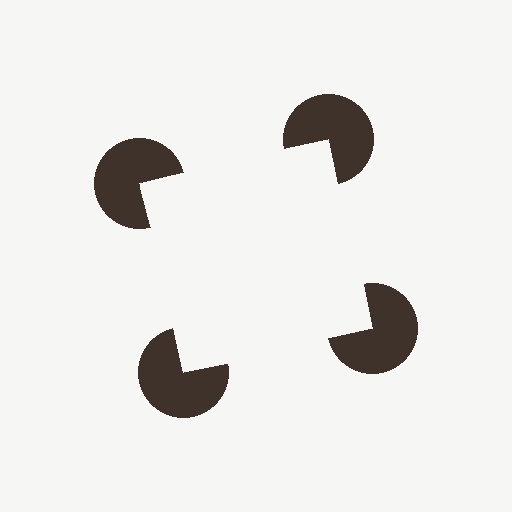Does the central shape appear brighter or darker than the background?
It typically appears slightly brighter than the background, even though no actual brightness change is drawn.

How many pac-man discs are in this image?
There are 4 — one at each vertex of the illusory square.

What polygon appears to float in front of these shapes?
An illusory square — its edges are inferred from the aligned wedge cuts in the pac-man discs, not physically drawn.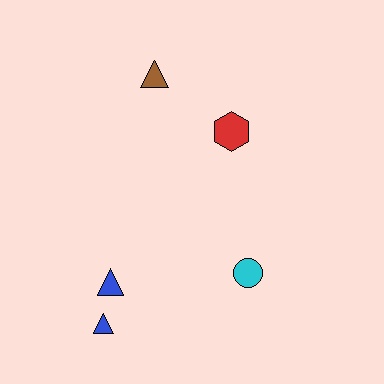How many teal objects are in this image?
There are no teal objects.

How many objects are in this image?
There are 5 objects.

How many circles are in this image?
There is 1 circle.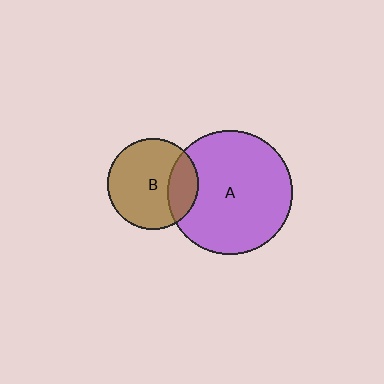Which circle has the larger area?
Circle A (purple).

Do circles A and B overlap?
Yes.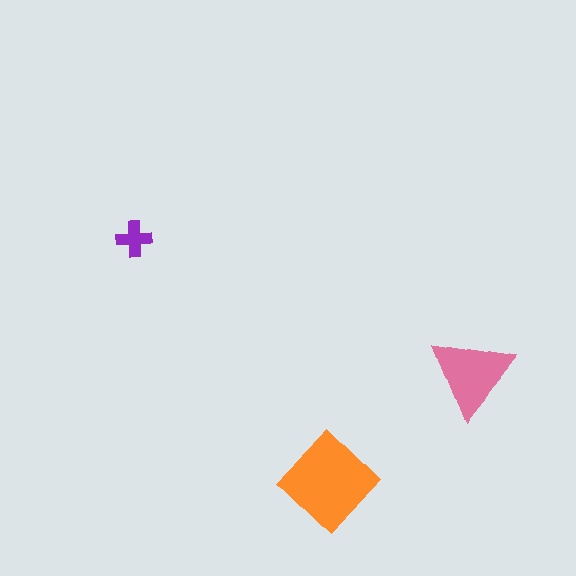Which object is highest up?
The purple cross is topmost.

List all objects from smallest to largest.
The purple cross, the pink triangle, the orange diamond.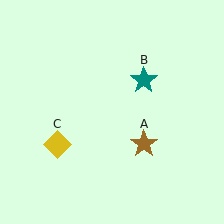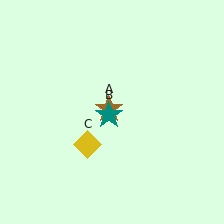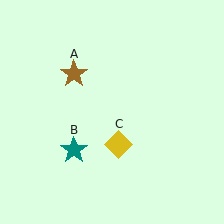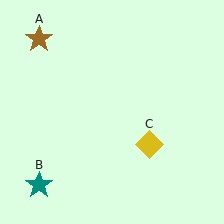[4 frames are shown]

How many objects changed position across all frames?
3 objects changed position: brown star (object A), teal star (object B), yellow diamond (object C).